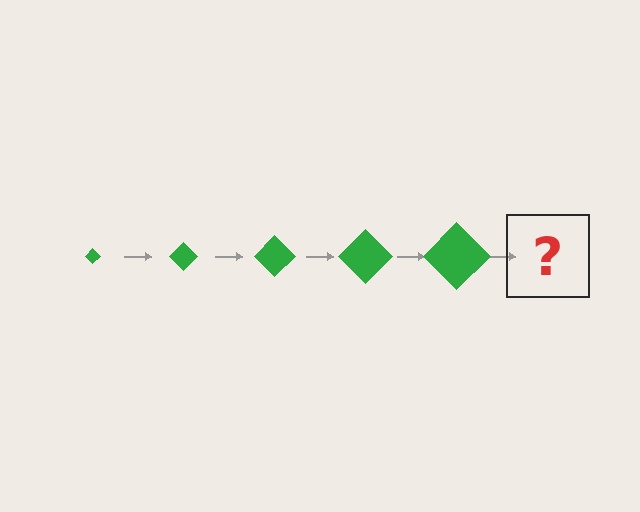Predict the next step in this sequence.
The next step is a green diamond, larger than the previous one.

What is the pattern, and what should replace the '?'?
The pattern is that the diamond gets progressively larger each step. The '?' should be a green diamond, larger than the previous one.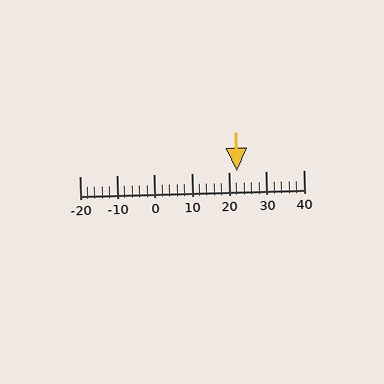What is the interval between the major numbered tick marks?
The major tick marks are spaced 10 units apart.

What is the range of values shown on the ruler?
The ruler shows values from -20 to 40.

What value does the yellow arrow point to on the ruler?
The yellow arrow points to approximately 22.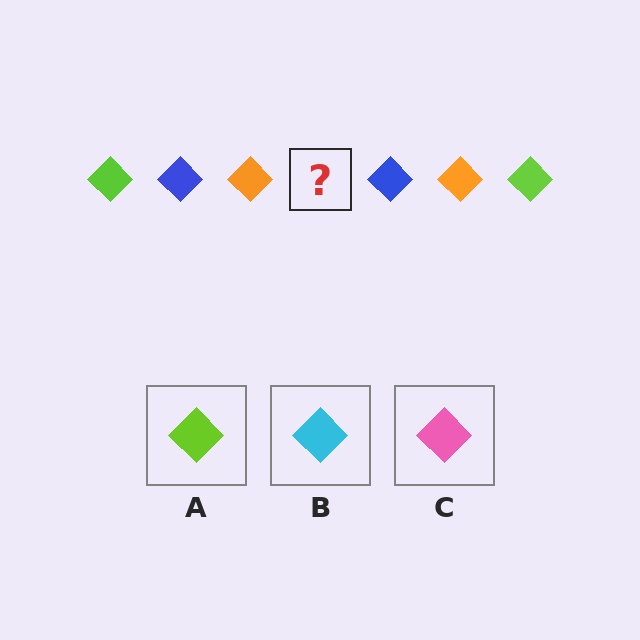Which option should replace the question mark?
Option A.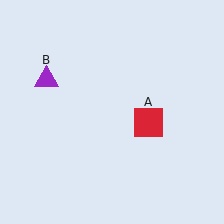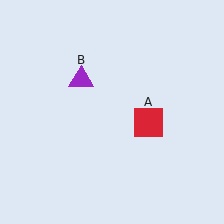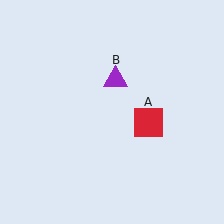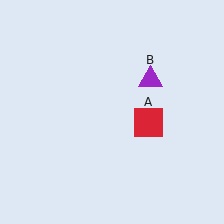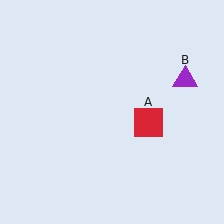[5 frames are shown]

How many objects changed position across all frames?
1 object changed position: purple triangle (object B).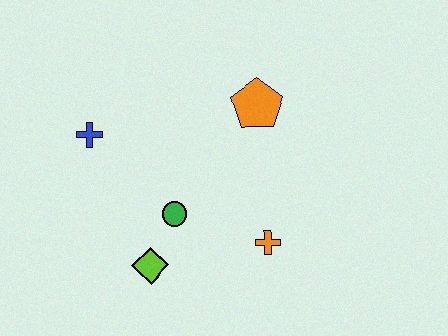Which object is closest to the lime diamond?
The green circle is closest to the lime diamond.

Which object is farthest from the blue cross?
The orange cross is farthest from the blue cross.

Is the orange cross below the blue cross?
Yes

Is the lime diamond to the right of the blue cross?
Yes